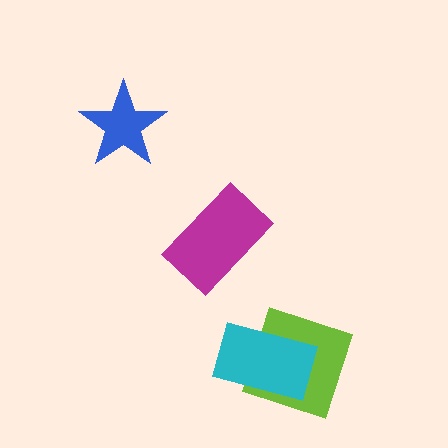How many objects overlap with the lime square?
1 object overlaps with the lime square.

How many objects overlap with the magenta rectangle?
0 objects overlap with the magenta rectangle.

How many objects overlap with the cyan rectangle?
1 object overlaps with the cyan rectangle.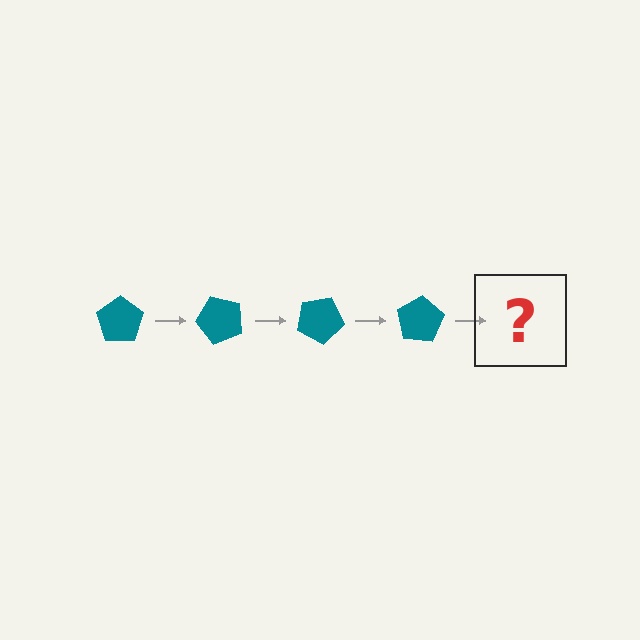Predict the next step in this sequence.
The next step is a teal pentagon rotated 200 degrees.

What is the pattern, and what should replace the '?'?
The pattern is that the pentagon rotates 50 degrees each step. The '?' should be a teal pentagon rotated 200 degrees.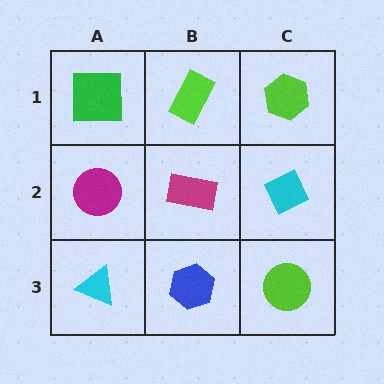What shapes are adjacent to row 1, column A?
A magenta circle (row 2, column A), a lime rectangle (row 1, column B).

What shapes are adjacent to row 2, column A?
A green square (row 1, column A), a cyan triangle (row 3, column A), a magenta rectangle (row 2, column B).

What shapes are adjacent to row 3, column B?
A magenta rectangle (row 2, column B), a cyan triangle (row 3, column A), a lime circle (row 3, column C).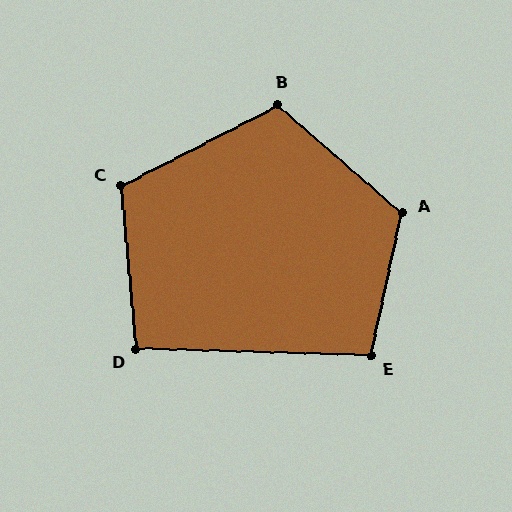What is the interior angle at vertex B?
Approximately 112 degrees (obtuse).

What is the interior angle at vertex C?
Approximately 112 degrees (obtuse).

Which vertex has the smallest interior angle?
D, at approximately 97 degrees.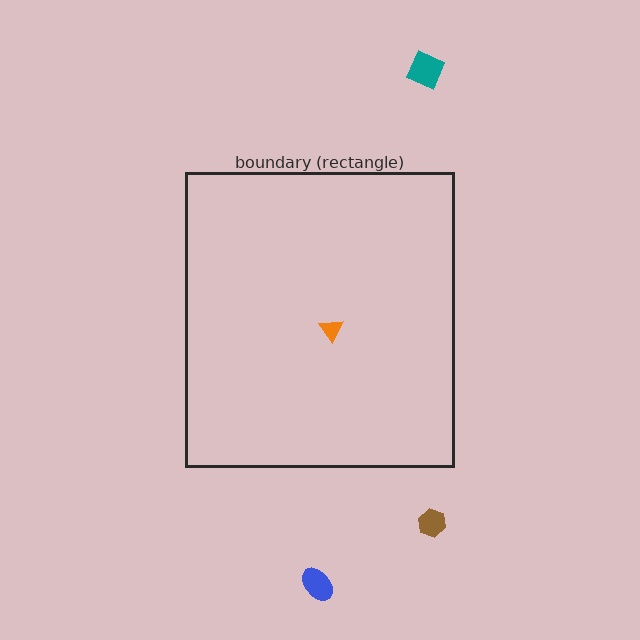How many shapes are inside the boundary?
1 inside, 3 outside.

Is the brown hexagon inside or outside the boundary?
Outside.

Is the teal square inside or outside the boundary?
Outside.